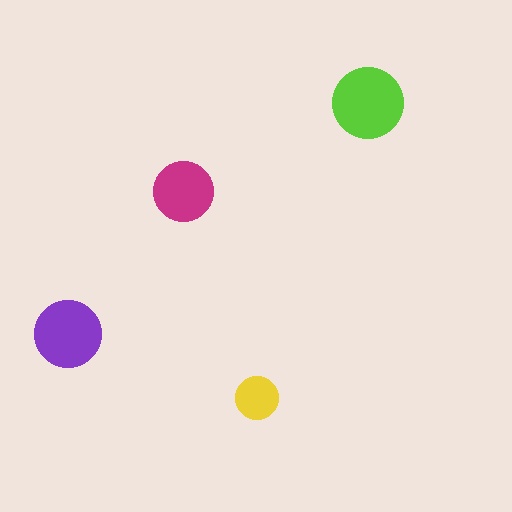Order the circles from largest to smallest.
the lime one, the purple one, the magenta one, the yellow one.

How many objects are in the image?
There are 4 objects in the image.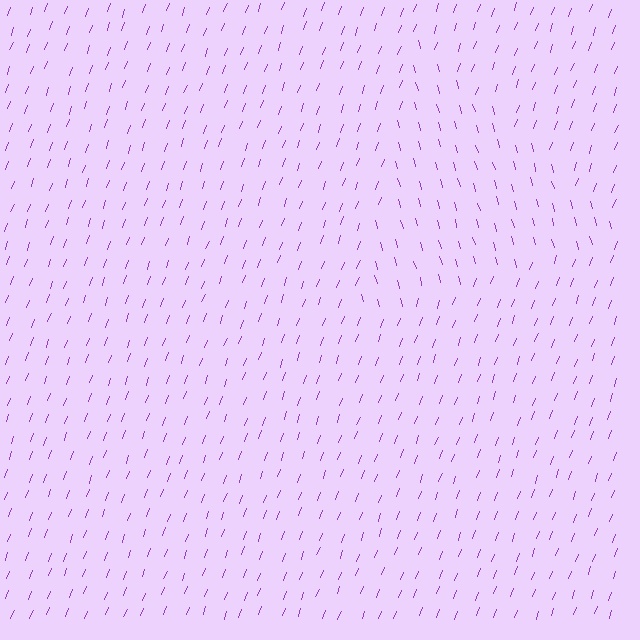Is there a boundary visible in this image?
Yes, there is a texture boundary formed by a change in line orientation.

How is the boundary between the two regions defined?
The boundary is defined purely by a change in line orientation (approximately 36 degrees difference). All lines are the same color and thickness.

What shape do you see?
I see a triangle.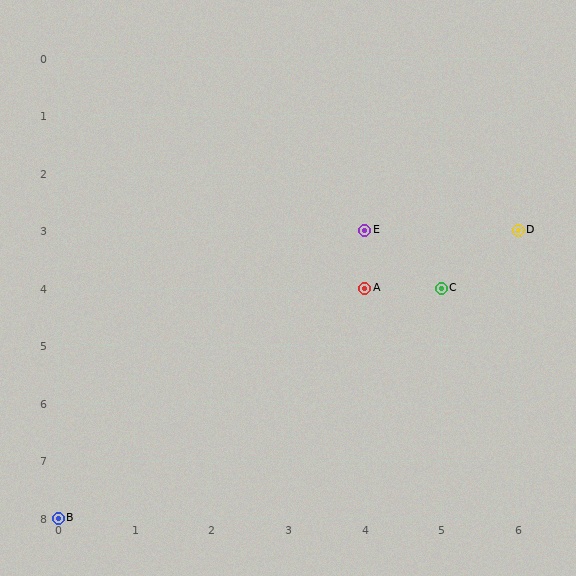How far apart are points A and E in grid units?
Points A and E are 1 row apart.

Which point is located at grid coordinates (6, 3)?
Point D is at (6, 3).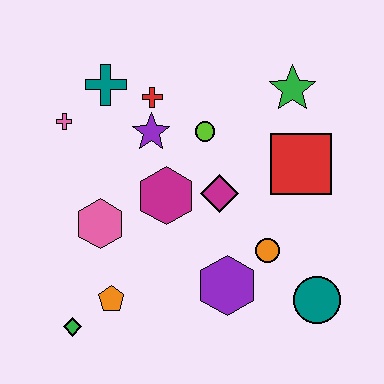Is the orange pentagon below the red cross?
Yes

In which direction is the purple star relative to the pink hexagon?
The purple star is above the pink hexagon.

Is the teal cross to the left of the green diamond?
No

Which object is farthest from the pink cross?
The teal circle is farthest from the pink cross.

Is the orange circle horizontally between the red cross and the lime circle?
No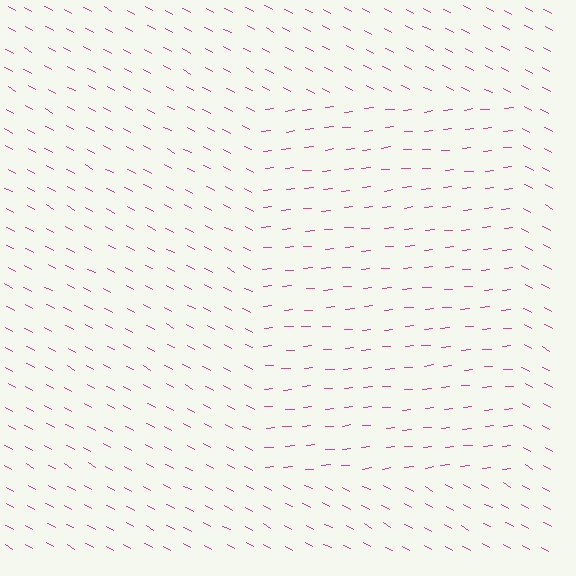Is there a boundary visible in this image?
Yes, there is a texture boundary formed by a change in line orientation.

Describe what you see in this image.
The image is filled with small magenta line segments. A rectangle region in the image has lines oriented differently from the surrounding lines, creating a visible texture boundary.